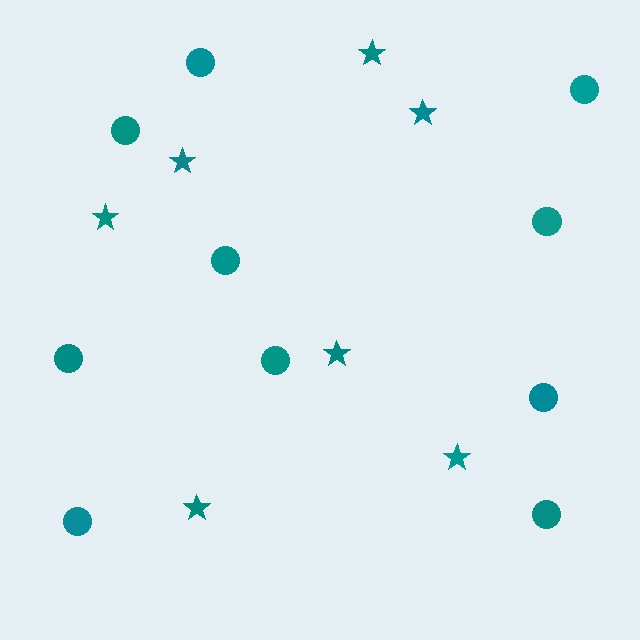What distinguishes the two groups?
There are 2 groups: one group of circles (10) and one group of stars (7).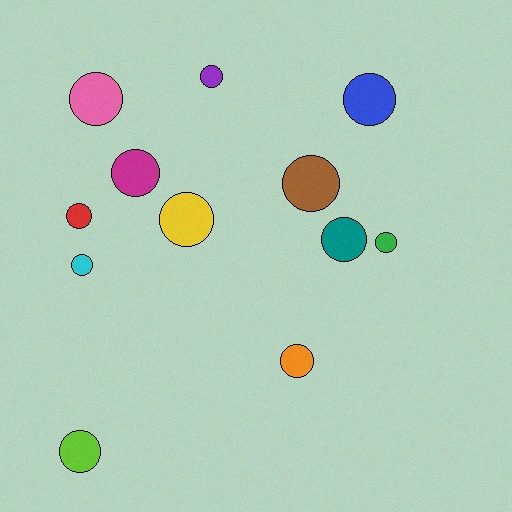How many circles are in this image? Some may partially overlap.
There are 12 circles.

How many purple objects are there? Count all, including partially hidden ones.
There is 1 purple object.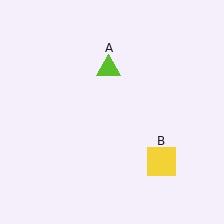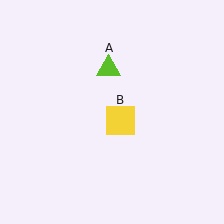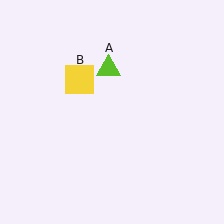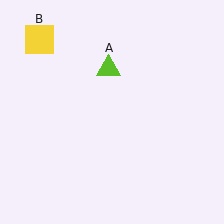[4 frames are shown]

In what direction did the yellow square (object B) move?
The yellow square (object B) moved up and to the left.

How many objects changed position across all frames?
1 object changed position: yellow square (object B).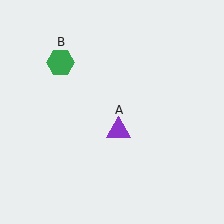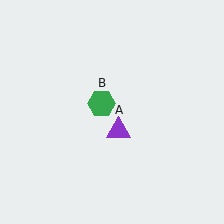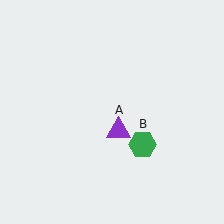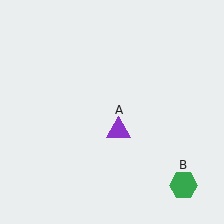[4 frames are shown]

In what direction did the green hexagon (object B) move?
The green hexagon (object B) moved down and to the right.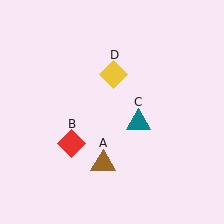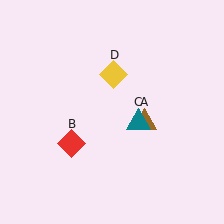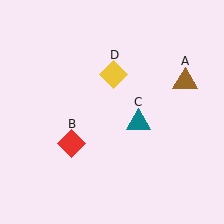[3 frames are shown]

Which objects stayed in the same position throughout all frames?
Red diamond (object B) and teal triangle (object C) and yellow diamond (object D) remained stationary.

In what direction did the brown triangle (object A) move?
The brown triangle (object A) moved up and to the right.